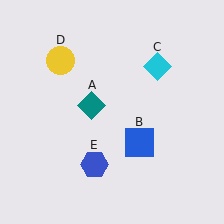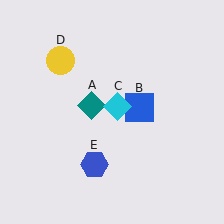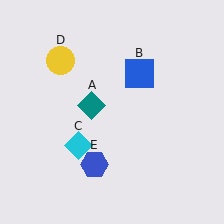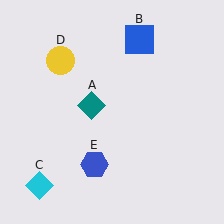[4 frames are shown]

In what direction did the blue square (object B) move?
The blue square (object B) moved up.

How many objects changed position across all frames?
2 objects changed position: blue square (object B), cyan diamond (object C).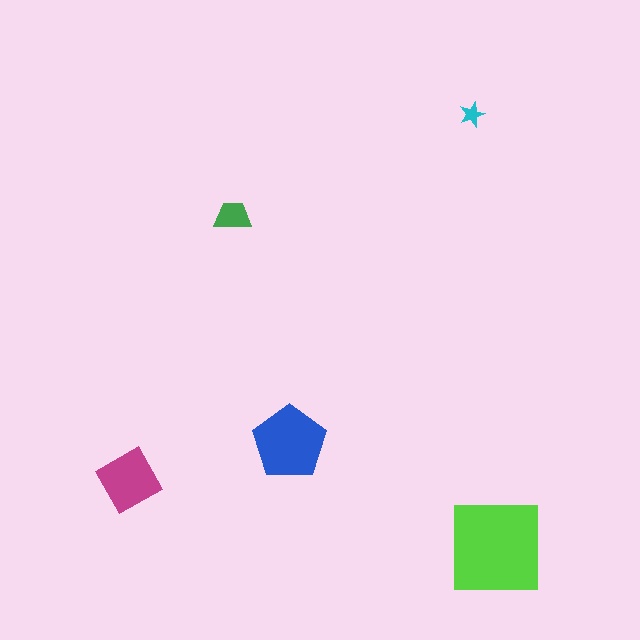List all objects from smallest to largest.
The cyan star, the green trapezoid, the magenta diamond, the blue pentagon, the lime square.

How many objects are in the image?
There are 5 objects in the image.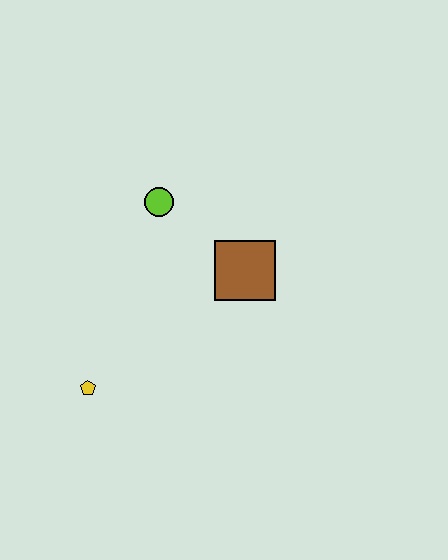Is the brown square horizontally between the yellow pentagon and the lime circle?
No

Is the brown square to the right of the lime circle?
Yes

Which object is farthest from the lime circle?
The yellow pentagon is farthest from the lime circle.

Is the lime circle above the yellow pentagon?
Yes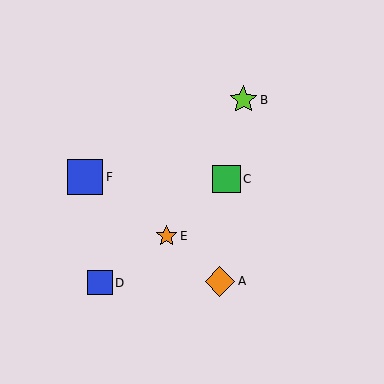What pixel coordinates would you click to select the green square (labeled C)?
Click at (226, 179) to select the green square C.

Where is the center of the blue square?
The center of the blue square is at (100, 283).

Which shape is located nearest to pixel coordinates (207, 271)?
The orange diamond (labeled A) at (220, 281) is nearest to that location.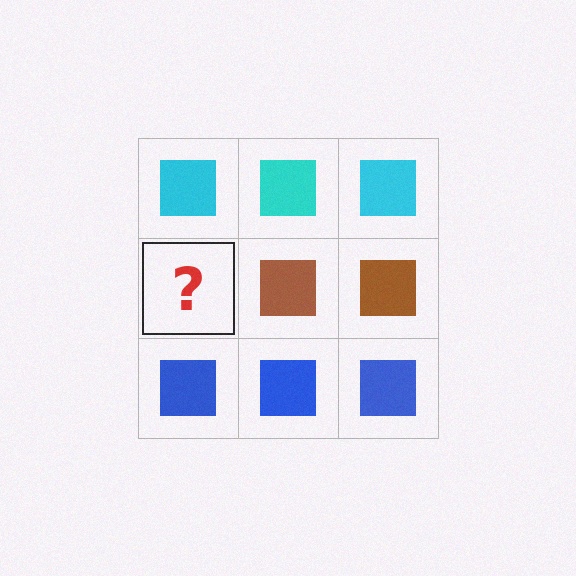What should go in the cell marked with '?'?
The missing cell should contain a brown square.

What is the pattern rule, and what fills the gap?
The rule is that each row has a consistent color. The gap should be filled with a brown square.